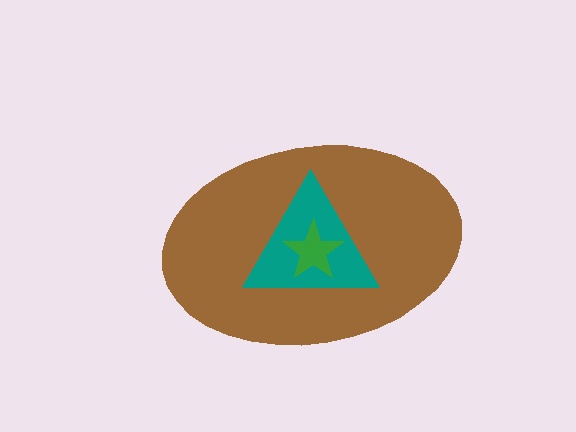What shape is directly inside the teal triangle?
The green star.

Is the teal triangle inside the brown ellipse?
Yes.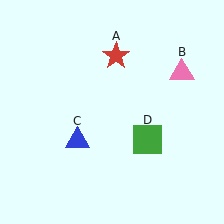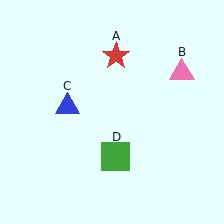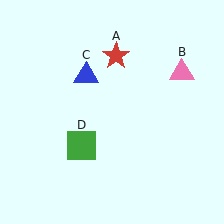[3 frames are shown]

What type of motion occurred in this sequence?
The blue triangle (object C), green square (object D) rotated clockwise around the center of the scene.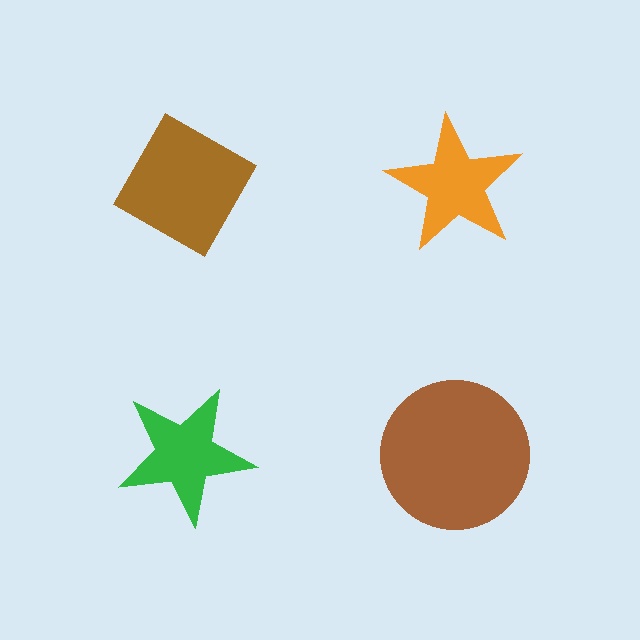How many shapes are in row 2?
2 shapes.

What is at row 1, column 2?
An orange star.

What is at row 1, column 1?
A brown diamond.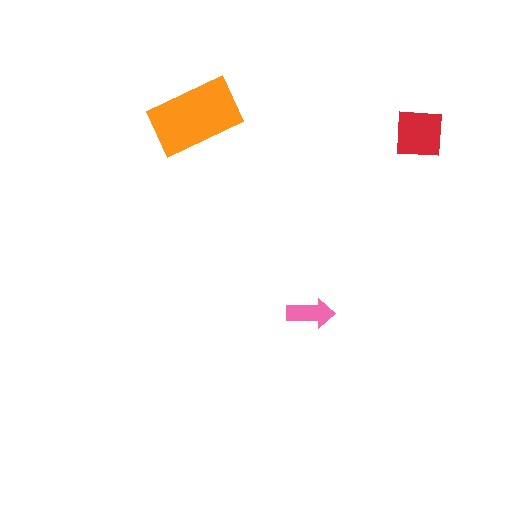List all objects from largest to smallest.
The orange rectangle, the red square, the pink arrow.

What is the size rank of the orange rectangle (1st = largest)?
1st.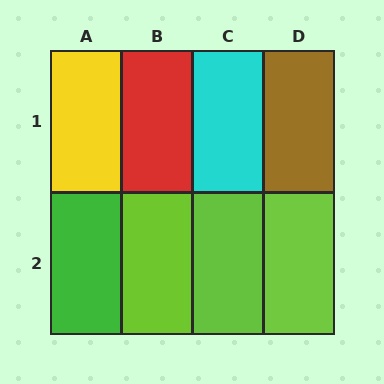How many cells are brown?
1 cell is brown.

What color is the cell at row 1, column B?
Red.